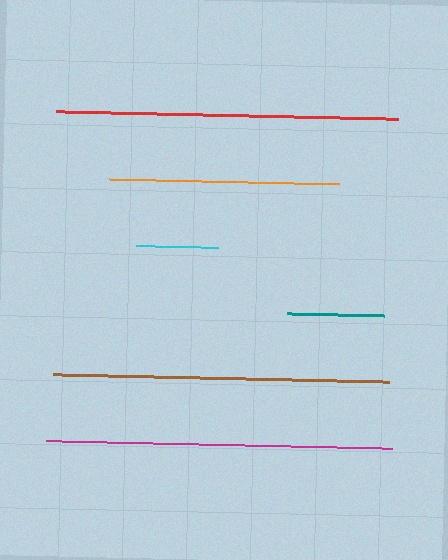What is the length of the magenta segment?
The magenta segment is approximately 346 pixels long.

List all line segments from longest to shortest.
From longest to shortest: magenta, red, brown, orange, teal, cyan.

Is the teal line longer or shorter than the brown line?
The brown line is longer than the teal line.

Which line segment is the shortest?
The cyan line is the shortest at approximately 82 pixels.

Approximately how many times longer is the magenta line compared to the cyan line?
The magenta line is approximately 4.2 times the length of the cyan line.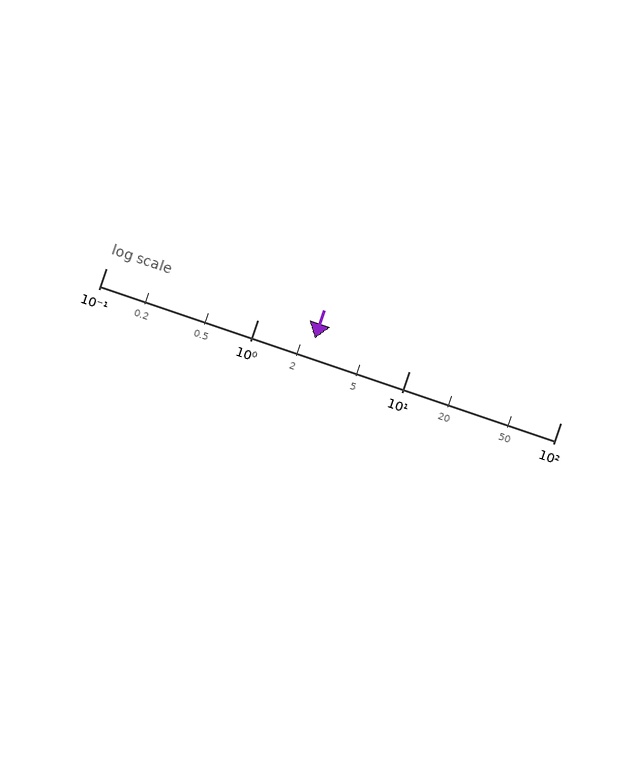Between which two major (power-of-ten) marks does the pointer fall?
The pointer is between 1 and 10.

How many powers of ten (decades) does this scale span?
The scale spans 3 decades, from 0.1 to 100.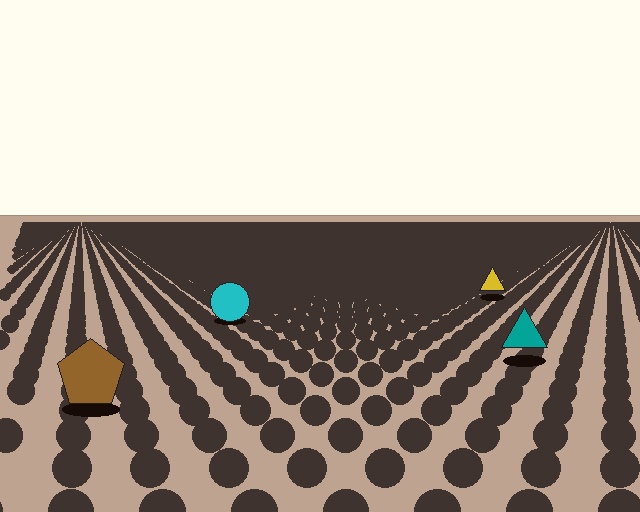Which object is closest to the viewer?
The brown pentagon is closest. The texture marks near it are larger and more spread out.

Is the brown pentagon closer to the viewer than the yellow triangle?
Yes. The brown pentagon is closer — you can tell from the texture gradient: the ground texture is coarser near it.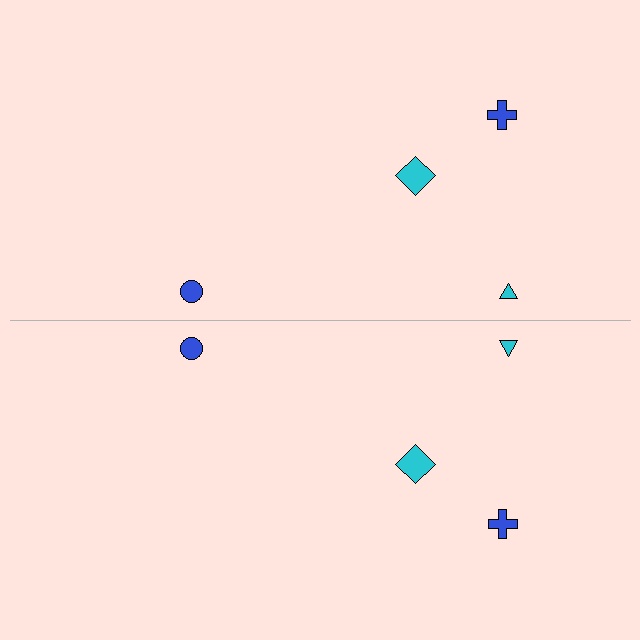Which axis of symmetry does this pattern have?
The pattern has a horizontal axis of symmetry running through the center of the image.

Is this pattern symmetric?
Yes, this pattern has bilateral (reflection) symmetry.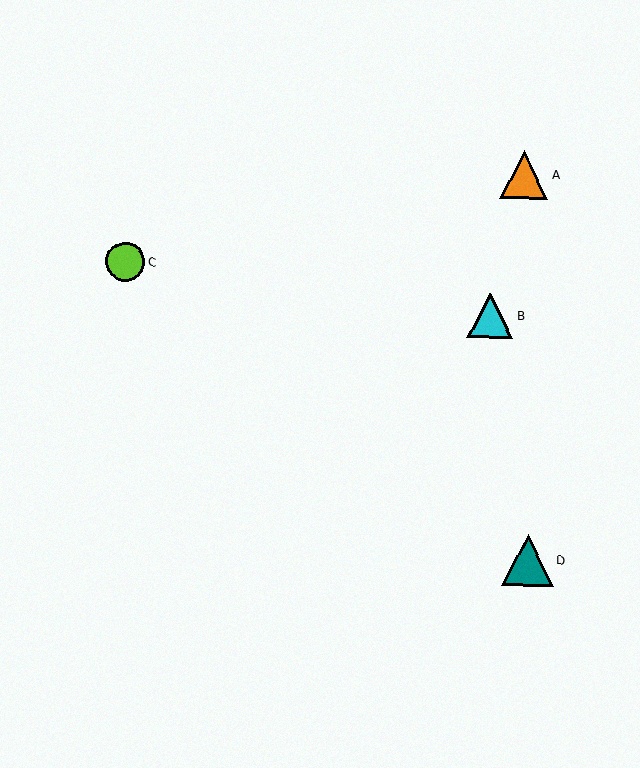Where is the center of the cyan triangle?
The center of the cyan triangle is at (491, 316).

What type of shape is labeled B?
Shape B is a cyan triangle.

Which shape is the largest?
The teal triangle (labeled D) is the largest.